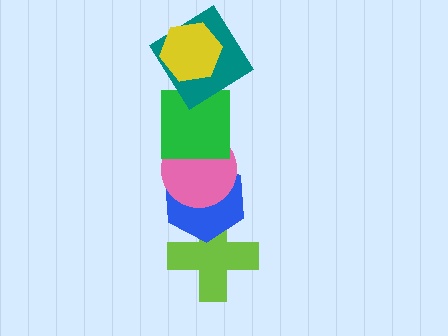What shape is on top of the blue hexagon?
The pink circle is on top of the blue hexagon.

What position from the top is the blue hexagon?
The blue hexagon is 5th from the top.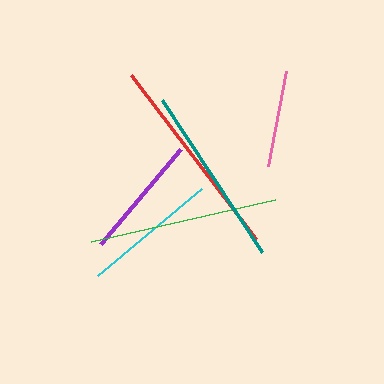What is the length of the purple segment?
The purple segment is approximately 124 pixels long.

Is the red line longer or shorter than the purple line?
The red line is longer than the purple line.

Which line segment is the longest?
The red line is the longest at approximately 206 pixels.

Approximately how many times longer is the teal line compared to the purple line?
The teal line is approximately 1.5 times the length of the purple line.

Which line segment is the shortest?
The pink line is the shortest at approximately 97 pixels.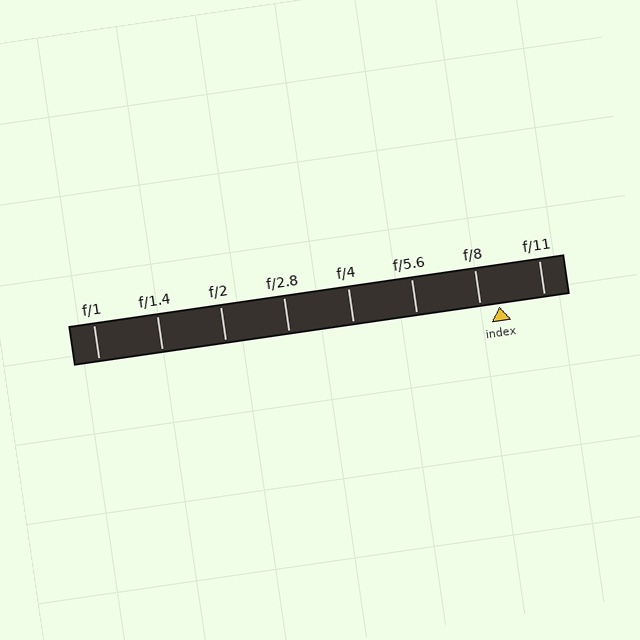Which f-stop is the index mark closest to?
The index mark is closest to f/8.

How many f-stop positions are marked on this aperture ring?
There are 8 f-stop positions marked.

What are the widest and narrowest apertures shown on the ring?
The widest aperture shown is f/1 and the narrowest is f/11.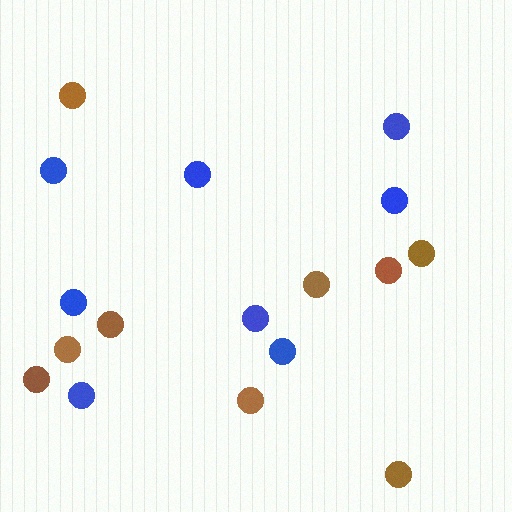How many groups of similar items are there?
There are 2 groups: one group of blue circles (8) and one group of brown circles (9).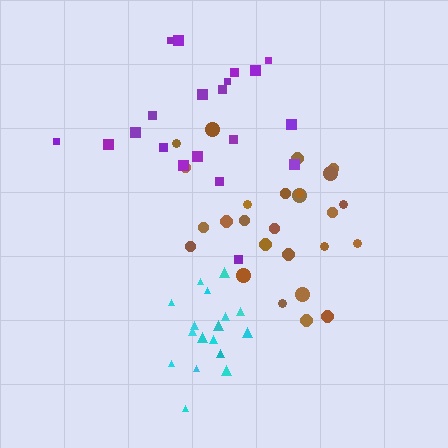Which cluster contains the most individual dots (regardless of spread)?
Brown (26).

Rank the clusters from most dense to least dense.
cyan, brown, purple.